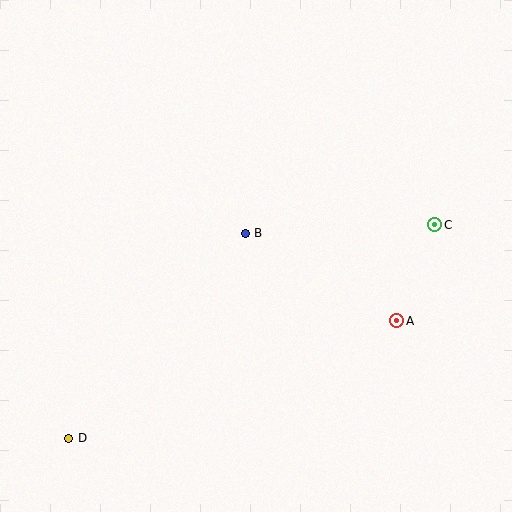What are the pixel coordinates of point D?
Point D is at (69, 438).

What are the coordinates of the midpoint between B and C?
The midpoint between B and C is at (340, 229).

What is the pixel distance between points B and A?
The distance between B and A is 175 pixels.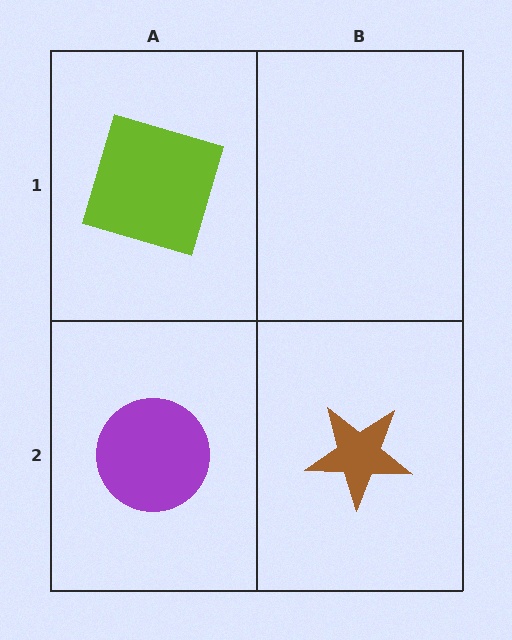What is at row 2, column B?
A brown star.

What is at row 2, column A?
A purple circle.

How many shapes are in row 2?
2 shapes.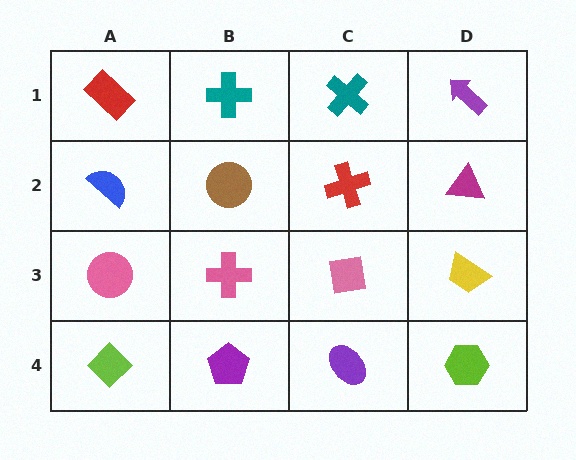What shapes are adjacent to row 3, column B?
A brown circle (row 2, column B), a purple pentagon (row 4, column B), a pink circle (row 3, column A), a pink square (row 3, column C).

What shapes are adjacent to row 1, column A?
A blue semicircle (row 2, column A), a teal cross (row 1, column B).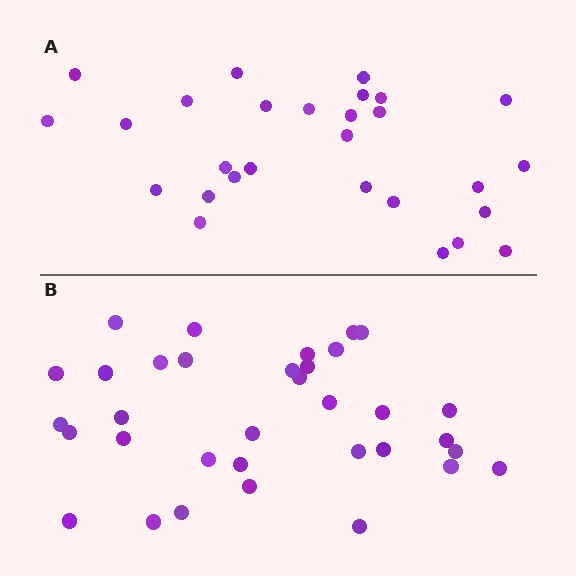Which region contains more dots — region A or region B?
Region B (the bottom region) has more dots.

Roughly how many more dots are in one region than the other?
Region B has about 6 more dots than region A.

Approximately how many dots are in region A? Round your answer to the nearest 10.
About 30 dots. (The exact count is 28, which rounds to 30.)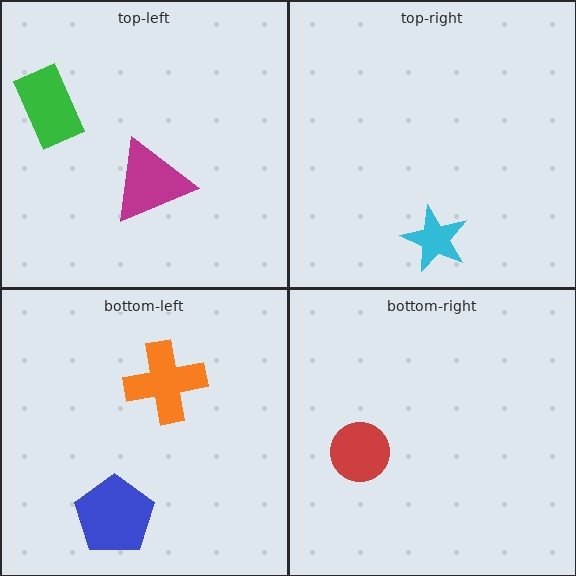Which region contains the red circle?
The bottom-right region.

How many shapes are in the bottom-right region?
1.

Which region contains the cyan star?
The top-right region.